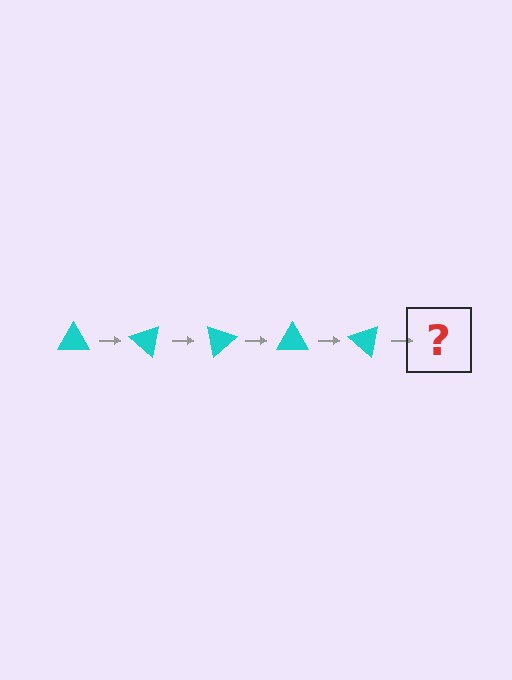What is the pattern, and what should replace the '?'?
The pattern is that the triangle rotates 40 degrees each step. The '?' should be a cyan triangle rotated 200 degrees.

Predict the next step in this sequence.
The next step is a cyan triangle rotated 200 degrees.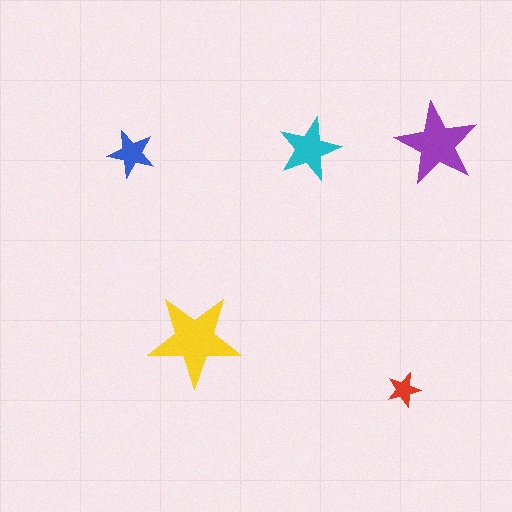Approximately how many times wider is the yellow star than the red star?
About 2.5 times wider.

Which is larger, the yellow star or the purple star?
The yellow one.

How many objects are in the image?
There are 5 objects in the image.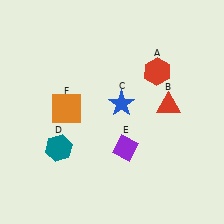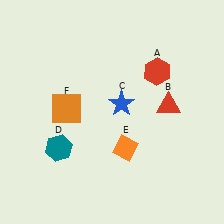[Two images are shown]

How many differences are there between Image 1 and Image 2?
There is 1 difference between the two images.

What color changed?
The diamond (E) changed from purple in Image 1 to orange in Image 2.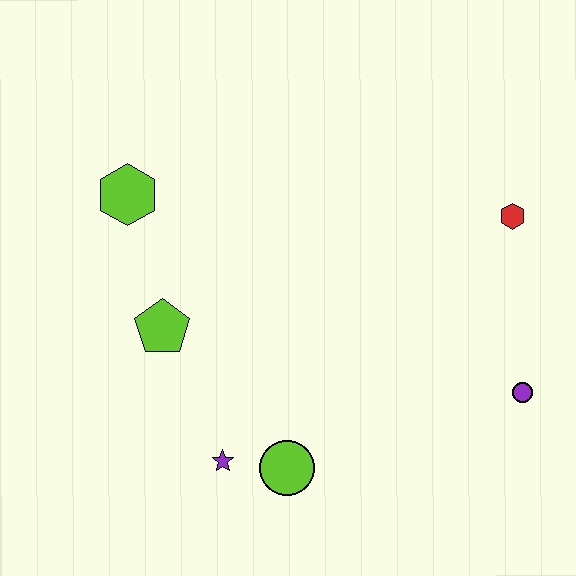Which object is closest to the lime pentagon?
The lime hexagon is closest to the lime pentagon.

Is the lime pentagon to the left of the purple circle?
Yes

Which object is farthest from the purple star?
The red hexagon is farthest from the purple star.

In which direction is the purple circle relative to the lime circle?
The purple circle is to the right of the lime circle.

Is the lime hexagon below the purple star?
No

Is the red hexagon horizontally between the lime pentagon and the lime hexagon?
No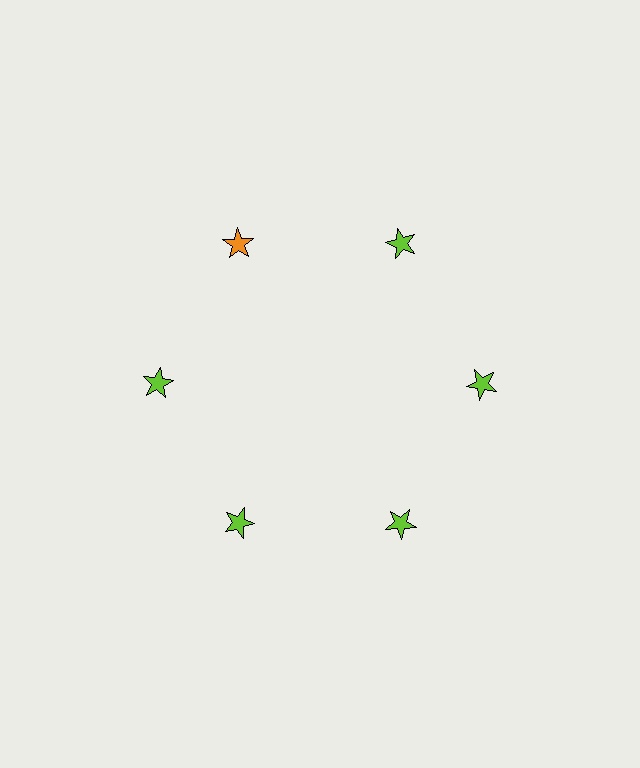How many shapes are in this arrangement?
There are 6 shapes arranged in a ring pattern.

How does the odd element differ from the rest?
It has a different color: orange instead of lime.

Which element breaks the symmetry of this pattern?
The orange star at roughly the 11 o'clock position breaks the symmetry. All other shapes are lime stars.